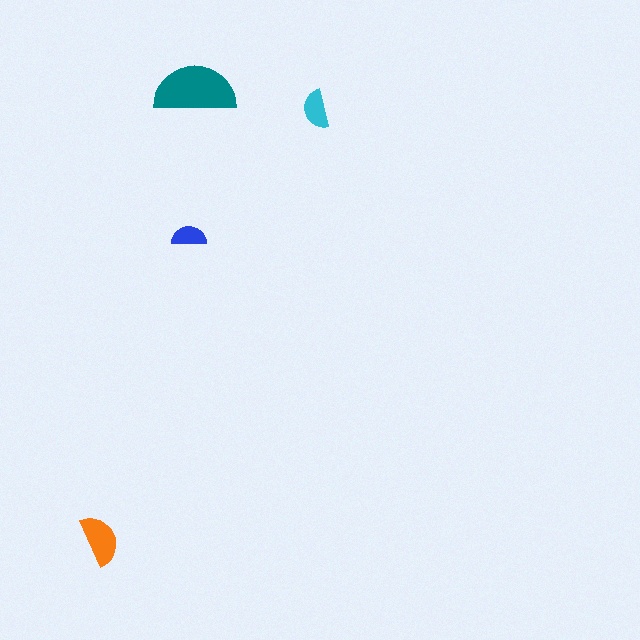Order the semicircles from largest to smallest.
the teal one, the orange one, the cyan one, the blue one.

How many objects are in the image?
There are 4 objects in the image.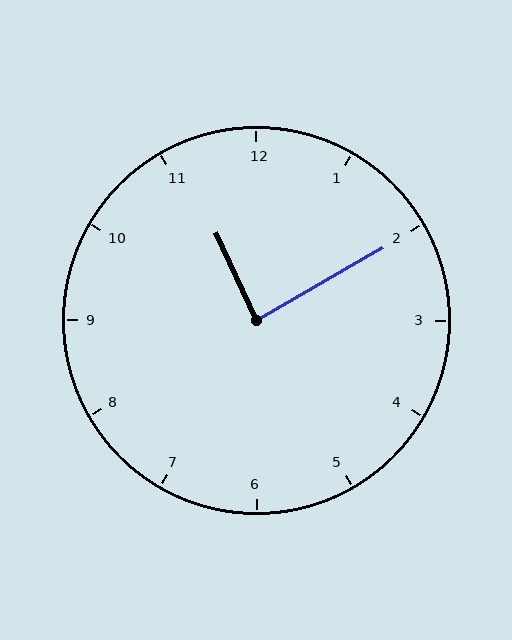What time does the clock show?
11:10.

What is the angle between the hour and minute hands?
Approximately 85 degrees.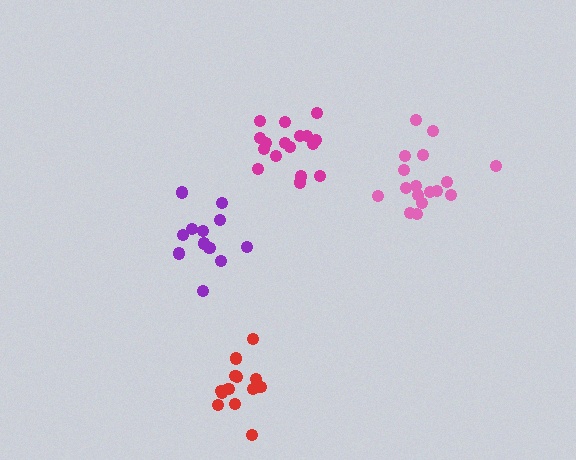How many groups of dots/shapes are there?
There are 4 groups.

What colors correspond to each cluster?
The clusters are colored: purple, magenta, pink, red.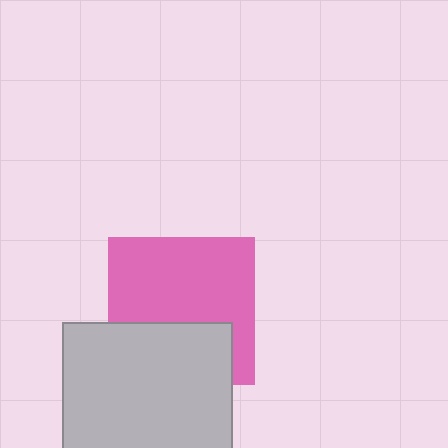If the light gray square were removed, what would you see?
You would see the complete pink square.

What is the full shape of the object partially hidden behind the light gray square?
The partially hidden object is a pink square.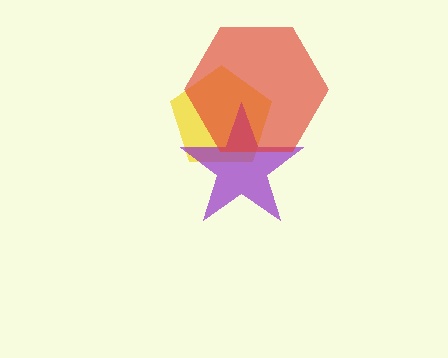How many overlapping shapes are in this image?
There are 3 overlapping shapes in the image.